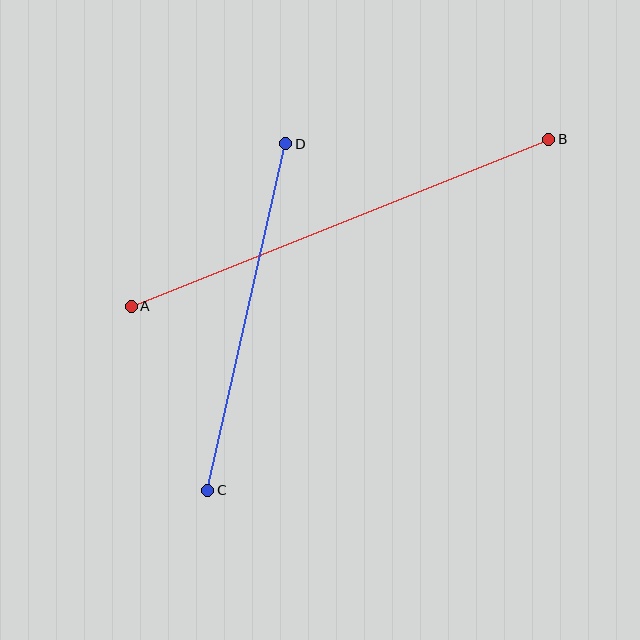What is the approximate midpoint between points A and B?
The midpoint is at approximately (340, 223) pixels.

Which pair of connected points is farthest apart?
Points A and B are farthest apart.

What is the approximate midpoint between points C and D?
The midpoint is at approximately (247, 317) pixels.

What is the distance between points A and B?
The distance is approximately 450 pixels.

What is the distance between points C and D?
The distance is approximately 355 pixels.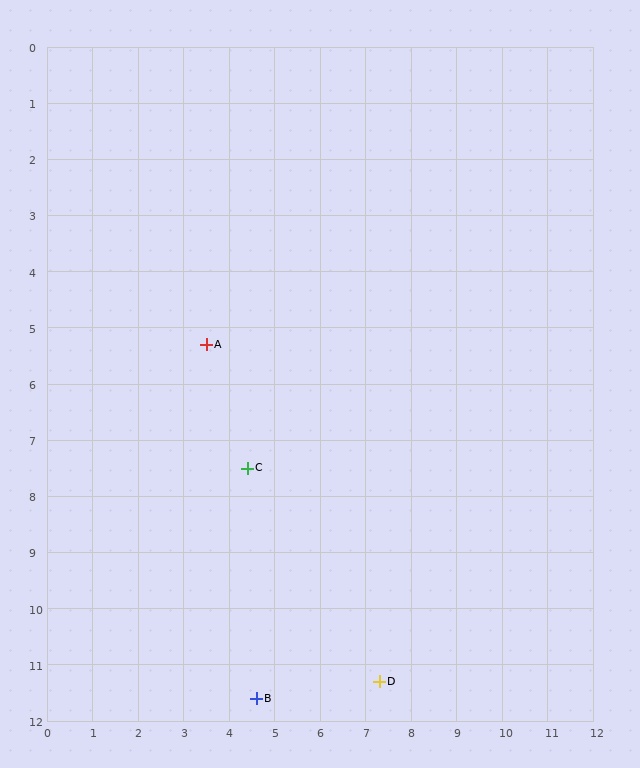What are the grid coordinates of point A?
Point A is at approximately (3.5, 5.3).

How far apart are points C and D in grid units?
Points C and D are about 4.8 grid units apart.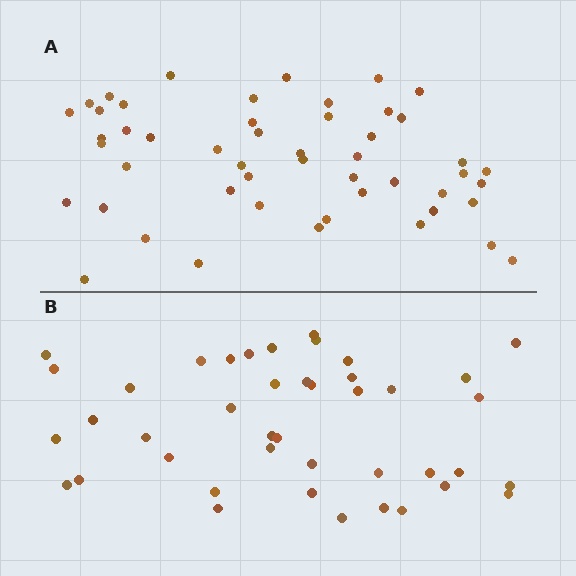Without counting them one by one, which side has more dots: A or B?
Region A (the top region) has more dots.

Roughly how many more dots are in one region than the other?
Region A has roughly 8 or so more dots than region B.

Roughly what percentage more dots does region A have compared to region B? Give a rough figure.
About 20% more.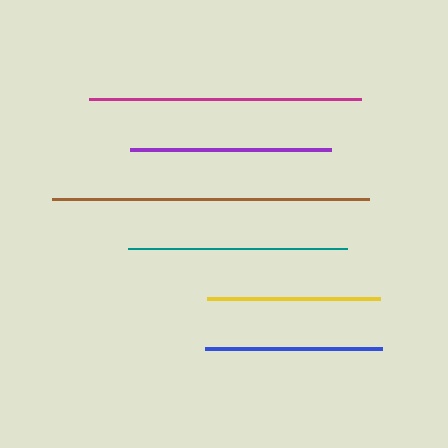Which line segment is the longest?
The brown line is the longest at approximately 317 pixels.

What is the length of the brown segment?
The brown segment is approximately 317 pixels long.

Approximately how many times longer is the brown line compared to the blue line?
The brown line is approximately 1.8 times the length of the blue line.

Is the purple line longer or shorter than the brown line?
The brown line is longer than the purple line.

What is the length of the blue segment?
The blue segment is approximately 177 pixels long.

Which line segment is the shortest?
The yellow line is the shortest at approximately 173 pixels.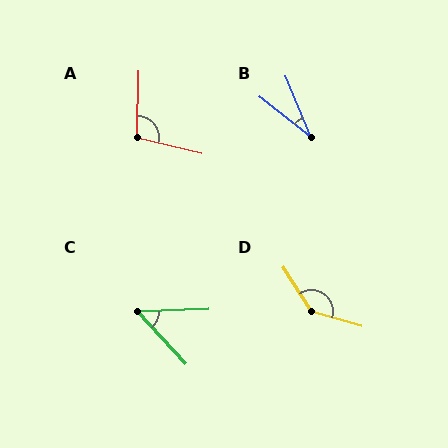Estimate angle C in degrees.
Approximately 49 degrees.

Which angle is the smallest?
B, at approximately 29 degrees.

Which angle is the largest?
D, at approximately 139 degrees.